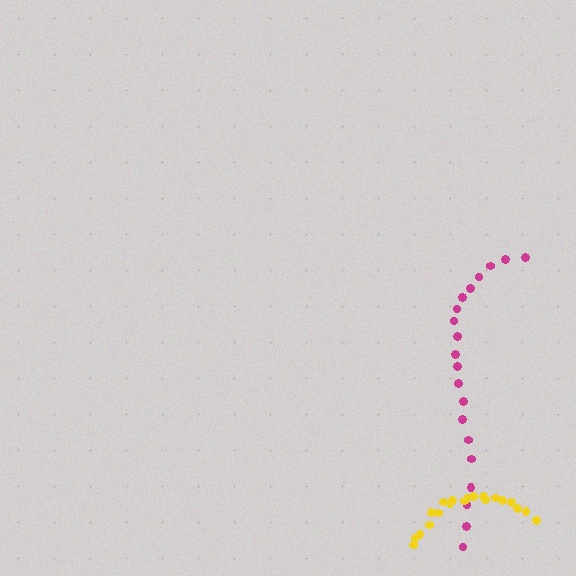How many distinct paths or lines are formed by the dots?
There are 2 distinct paths.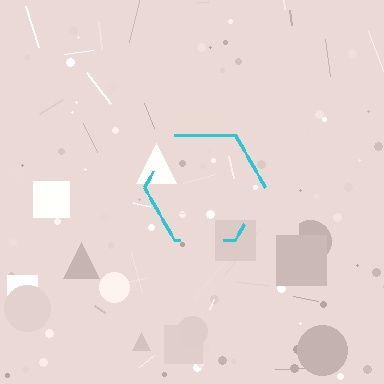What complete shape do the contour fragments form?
The contour fragments form a hexagon.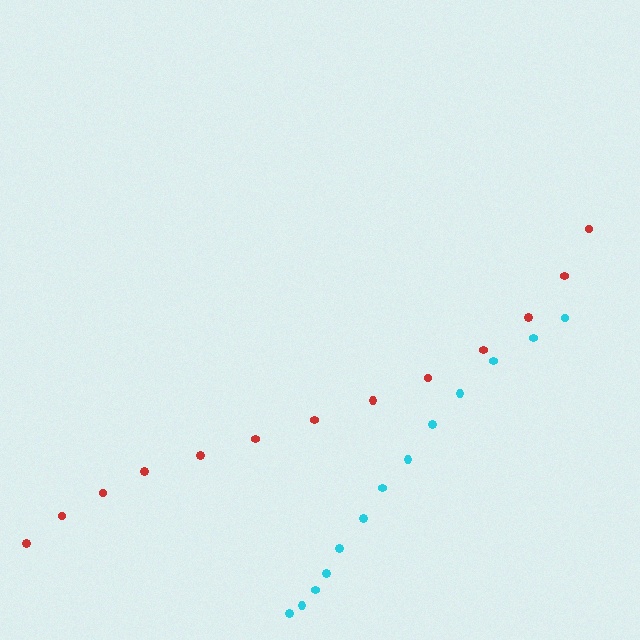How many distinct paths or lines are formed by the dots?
There are 2 distinct paths.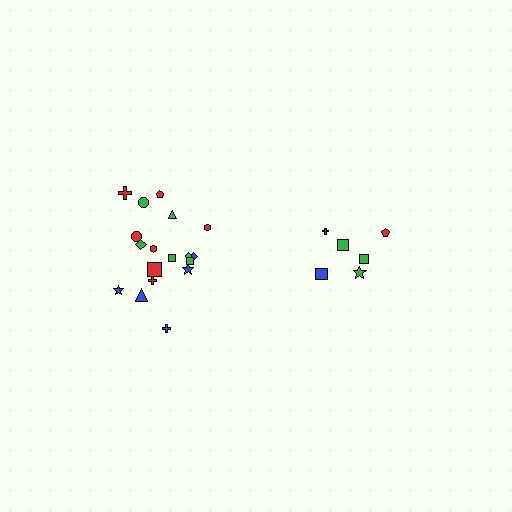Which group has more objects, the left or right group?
The left group.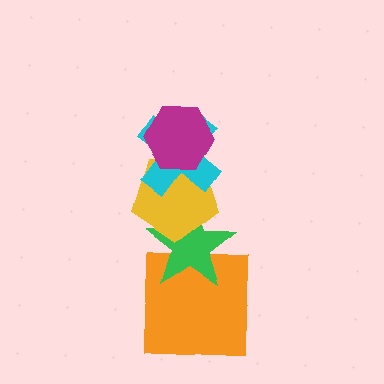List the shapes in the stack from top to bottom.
From top to bottom: the magenta hexagon, the cyan cross, the yellow pentagon, the green star, the orange square.